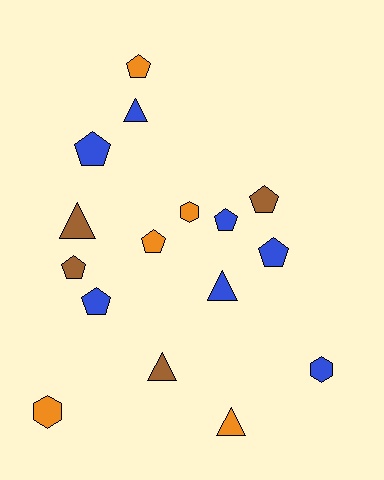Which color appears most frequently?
Blue, with 7 objects.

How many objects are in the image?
There are 16 objects.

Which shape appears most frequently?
Pentagon, with 8 objects.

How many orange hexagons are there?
There are 2 orange hexagons.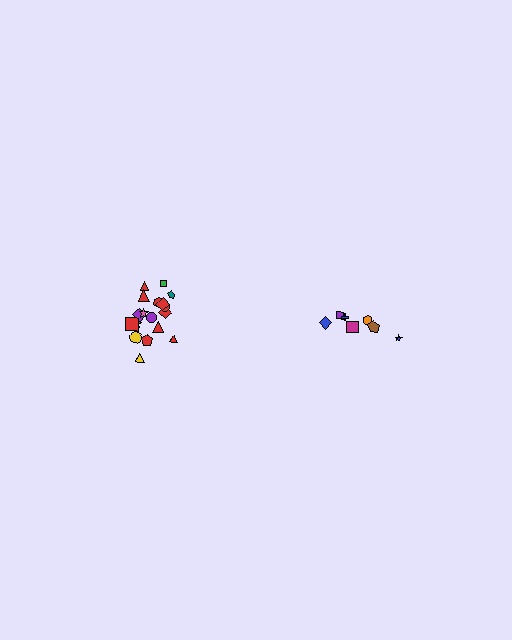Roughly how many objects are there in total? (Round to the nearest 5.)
Roughly 25 objects in total.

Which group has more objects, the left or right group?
The left group.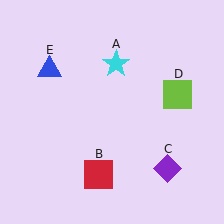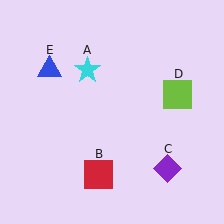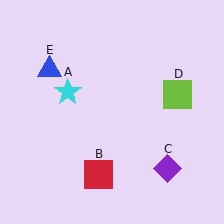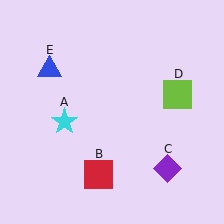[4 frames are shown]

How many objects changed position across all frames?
1 object changed position: cyan star (object A).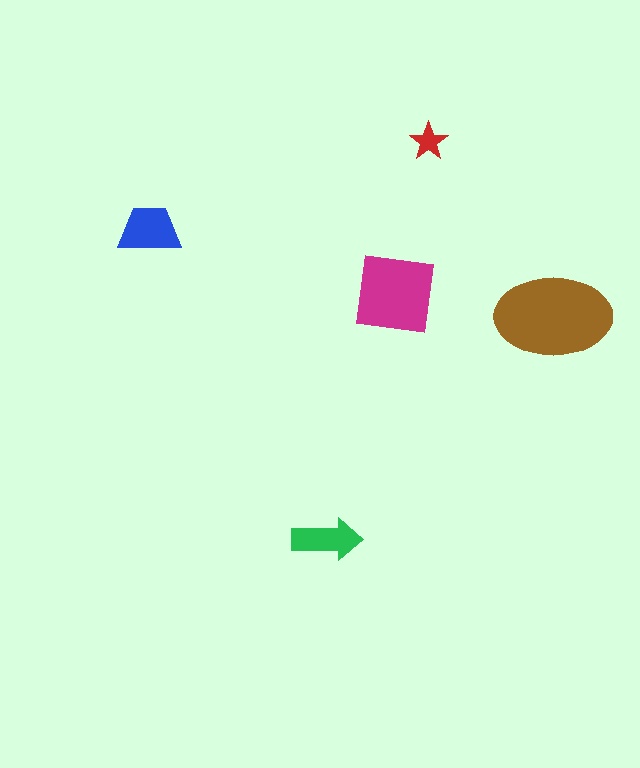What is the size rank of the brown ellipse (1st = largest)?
1st.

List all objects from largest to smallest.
The brown ellipse, the magenta square, the blue trapezoid, the green arrow, the red star.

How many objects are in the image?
There are 5 objects in the image.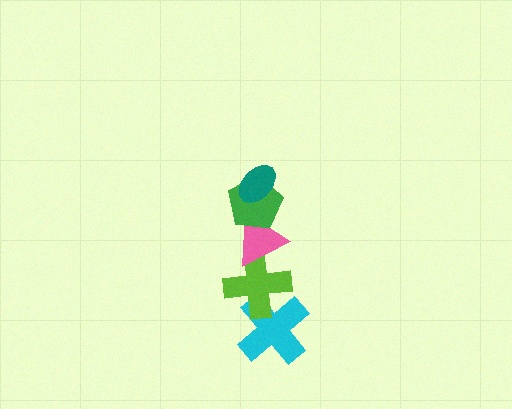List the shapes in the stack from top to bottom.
From top to bottom: the teal ellipse, the green pentagon, the pink triangle, the lime cross, the cyan cross.